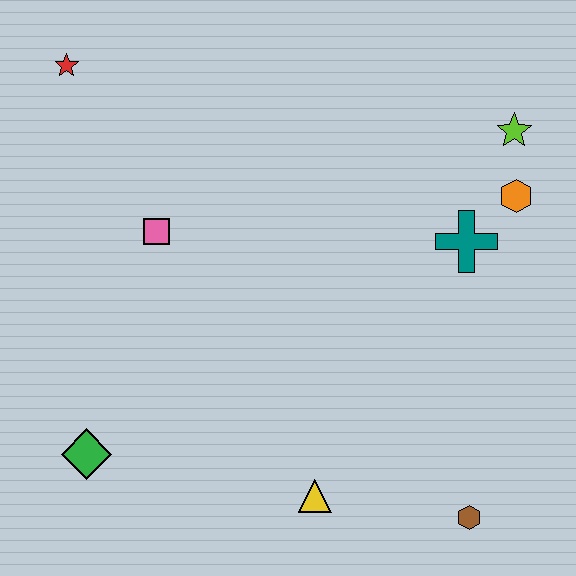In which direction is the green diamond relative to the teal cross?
The green diamond is to the left of the teal cross.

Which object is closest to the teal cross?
The orange hexagon is closest to the teal cross.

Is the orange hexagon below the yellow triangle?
No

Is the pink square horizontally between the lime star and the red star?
Yes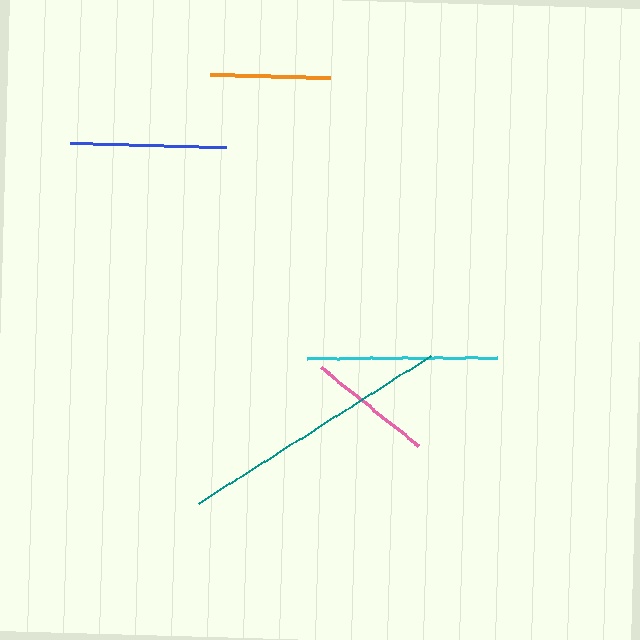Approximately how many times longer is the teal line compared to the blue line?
The teal line is approximately 1.8 times the length of the blue line.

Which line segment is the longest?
The teal line is the longest at approximately 275 pixels.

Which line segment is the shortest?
The orange line is the shortest at approximately 120 pixels.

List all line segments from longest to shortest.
From longest to shortest: teal, cyan, blue, pink, orange.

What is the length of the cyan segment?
The cyan segment is approximately 190 pixels long.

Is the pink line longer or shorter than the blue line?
The blue line is longer than the pink line.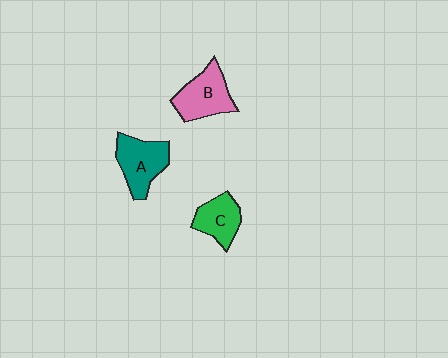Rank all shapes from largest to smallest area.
From largest to smallest: B (pink), A (teal), C (green).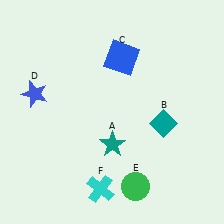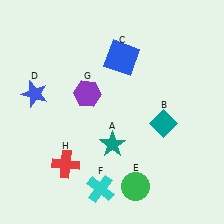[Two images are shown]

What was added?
A purple hexagon (G), a red cross (H) were added in Image 2.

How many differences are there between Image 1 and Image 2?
There are 2 differences between the two images.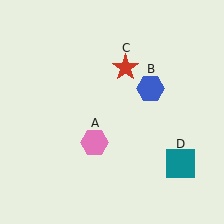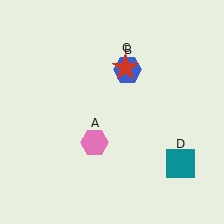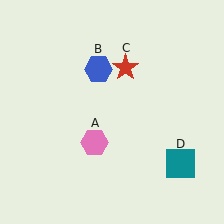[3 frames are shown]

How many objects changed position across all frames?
1 object changed position: blue hexagon (object B).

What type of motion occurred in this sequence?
The blue hexagon (object B) rotated counterclockwise around the center of the scene.